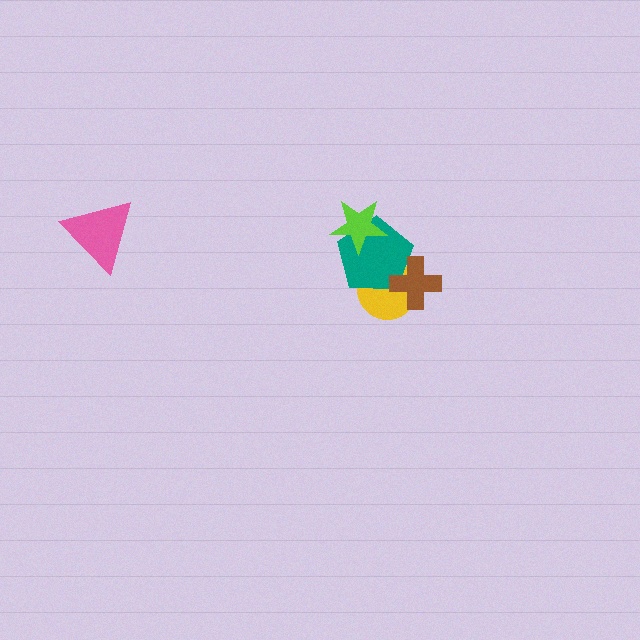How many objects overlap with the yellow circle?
2 objects overlap with the yellow circle.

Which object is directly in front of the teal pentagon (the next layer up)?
The brown cross is directly in front of the teal pentagon.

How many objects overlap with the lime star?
1 object overlaps with the lime star.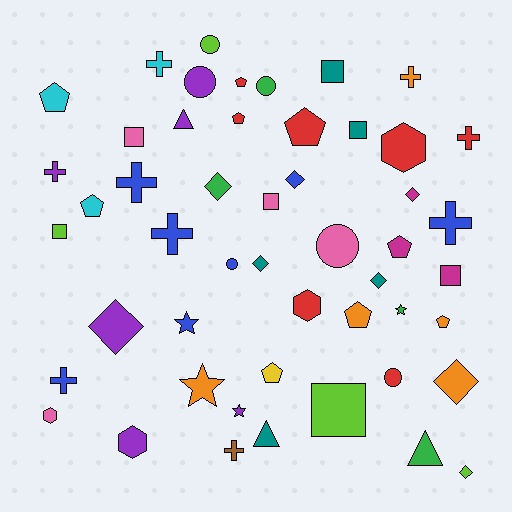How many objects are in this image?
There are 50 objects.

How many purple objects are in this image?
There are 6 purple objects.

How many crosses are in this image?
There are 9 crosses.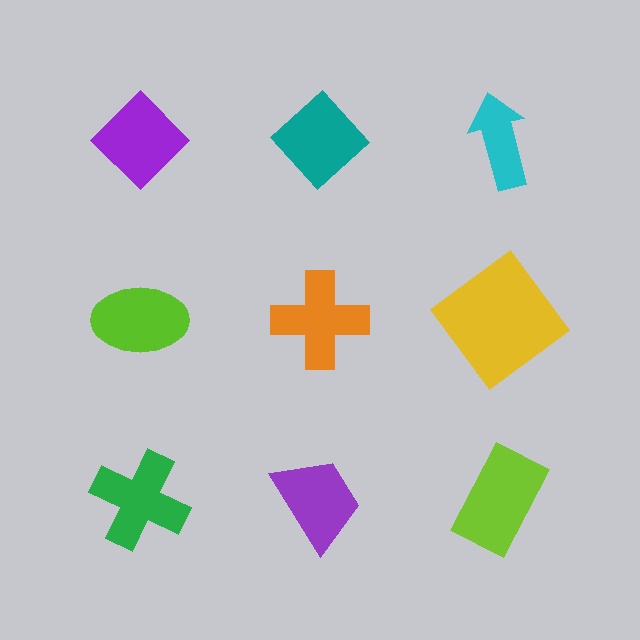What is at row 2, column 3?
A yellow diamond.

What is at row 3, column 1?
A green cross.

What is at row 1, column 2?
A teal diamond.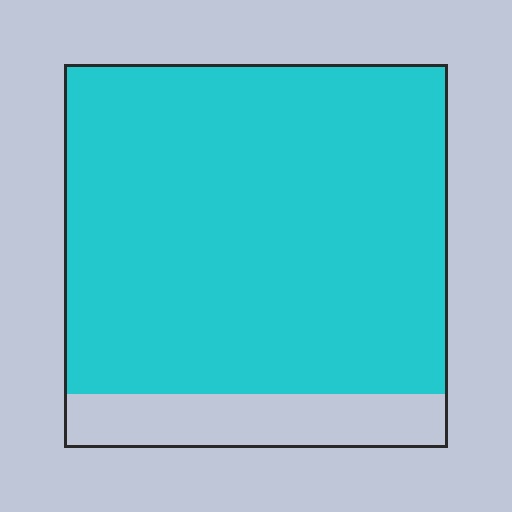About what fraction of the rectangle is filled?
About seven eighths (7/8).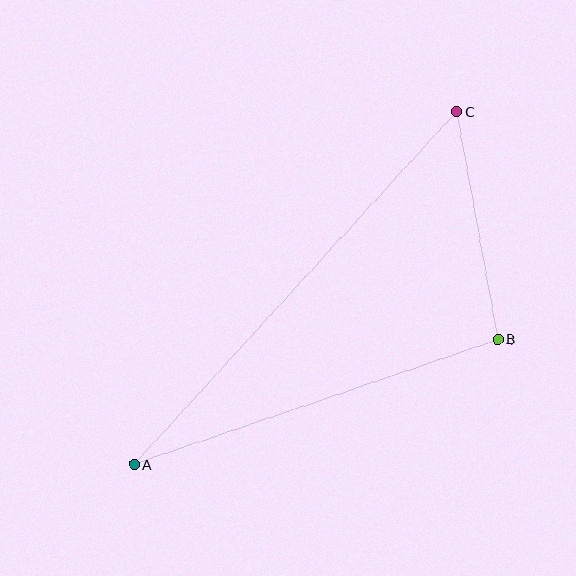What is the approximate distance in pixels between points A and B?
The distance between A and B is approximately 385 pixels.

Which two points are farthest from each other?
Points A and C are farthest from each other.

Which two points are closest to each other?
Points B and C are closest to each other.